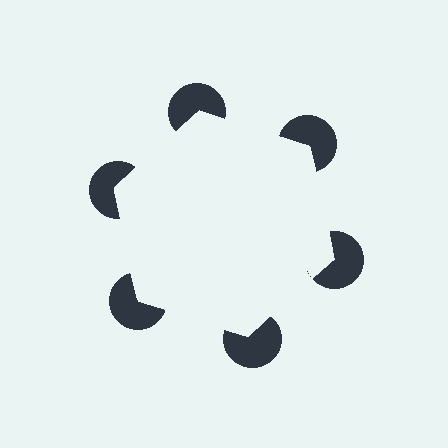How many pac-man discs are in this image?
There are 6 — one at each vertex of the illusory hexagon.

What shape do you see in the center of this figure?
An illusory hexagon — its edges are inferred from the aligned wedge cuts in the pac-man discs, not physically drawn.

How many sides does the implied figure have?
6 sides.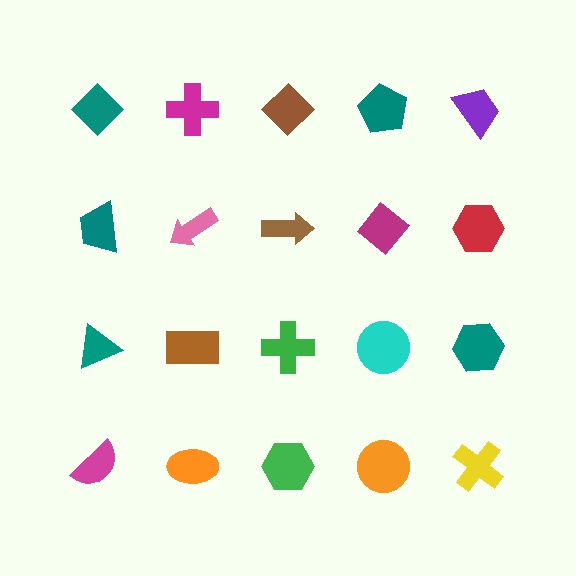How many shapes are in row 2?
5 shapes.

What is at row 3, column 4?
A cyan circle.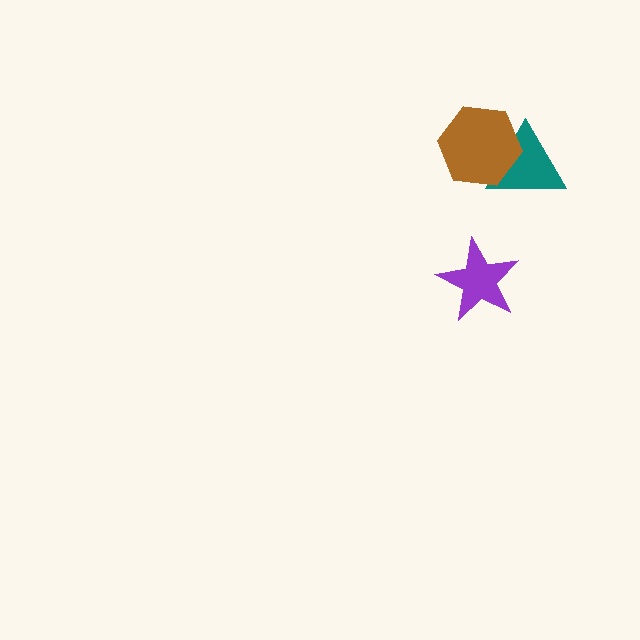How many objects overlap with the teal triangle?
1 object overlaps with the teal triangle.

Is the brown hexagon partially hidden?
No, no other shape covers it.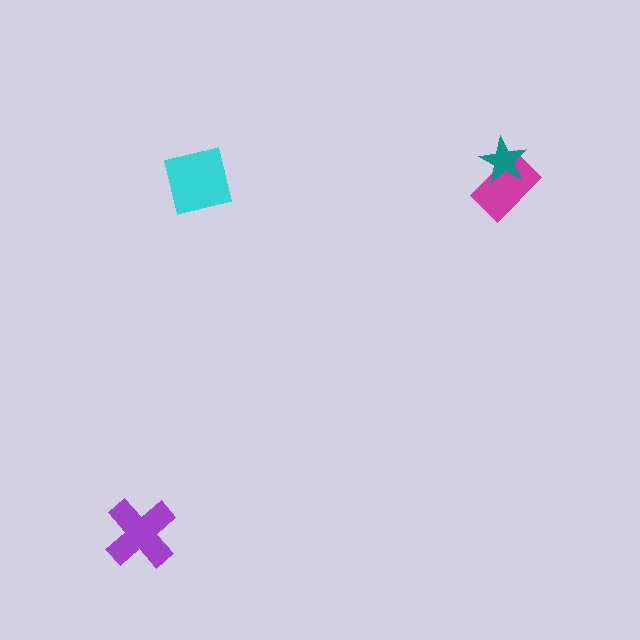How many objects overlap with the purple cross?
0 objects overlap with the purple cross.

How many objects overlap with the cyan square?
0 objects overlap with the cyan square.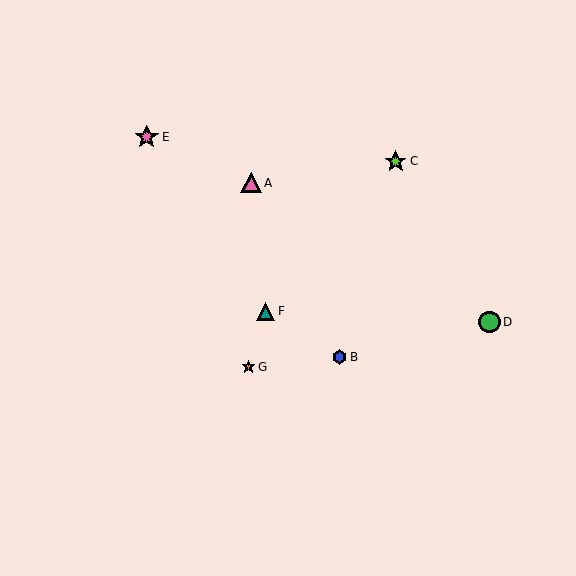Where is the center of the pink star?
The center of the pink star is at (147, 137).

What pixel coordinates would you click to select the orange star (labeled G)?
Click at (248, 367) to select the orange star G.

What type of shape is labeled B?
Shape B is a blue hexagon.